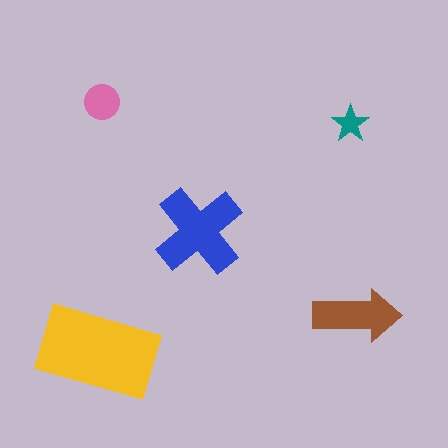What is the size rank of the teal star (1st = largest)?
5th.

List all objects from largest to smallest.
The yellow rectangle, the blue cross, the brown arrow, the pink circle, the teal star.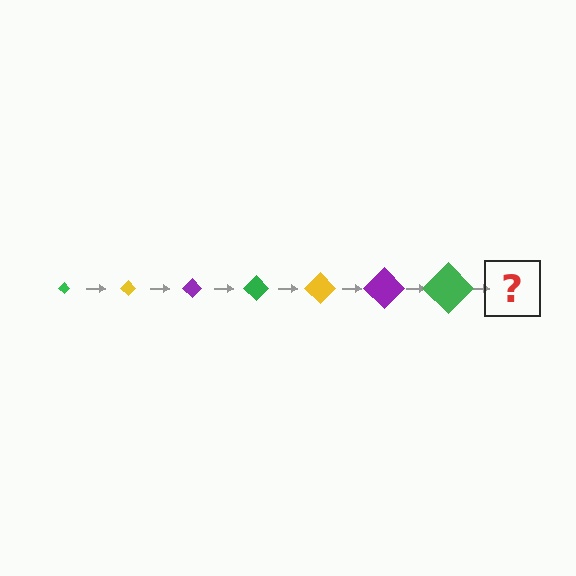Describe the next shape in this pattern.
It should be a yellow diamond, larger than the previous one.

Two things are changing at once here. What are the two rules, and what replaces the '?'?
The two rules are that the diamond grows larger each step and the color cycles through green, yellow, and purple. The '?' should be a yellow diamond, larger than the previous one.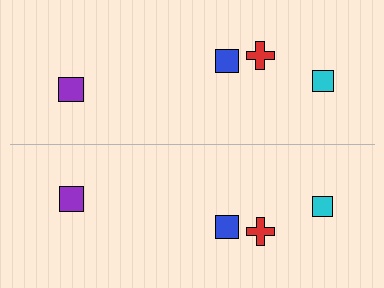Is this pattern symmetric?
Yes, this pattern has bilateral (reflection) symmetry.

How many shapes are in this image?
There are 8 shapes in this image.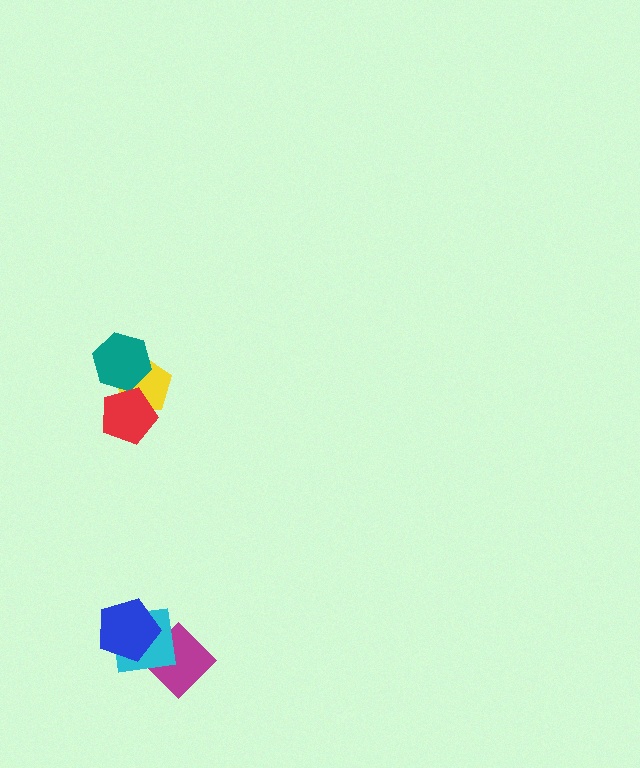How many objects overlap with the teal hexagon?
1 object overlaps with the teal hexagon.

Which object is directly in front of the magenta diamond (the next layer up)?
The cyan square is directly in front of the magenta diamond.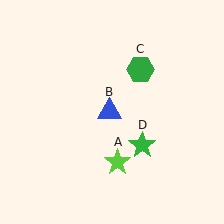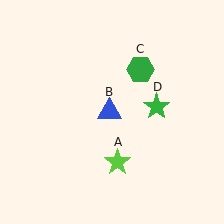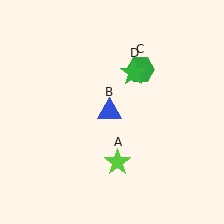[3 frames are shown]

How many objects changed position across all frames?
1 object changed position: green star (object D).